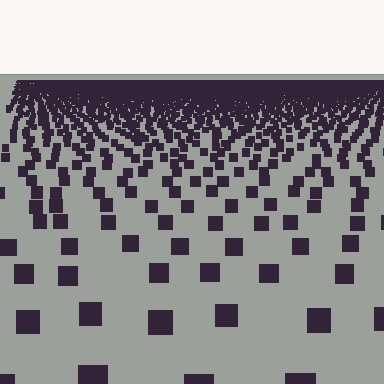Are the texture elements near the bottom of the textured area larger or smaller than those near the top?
Larger. Near the bottom, elements are closer to the viewer and appear at a bigger on-screen size.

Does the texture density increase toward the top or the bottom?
Density increases toward the top.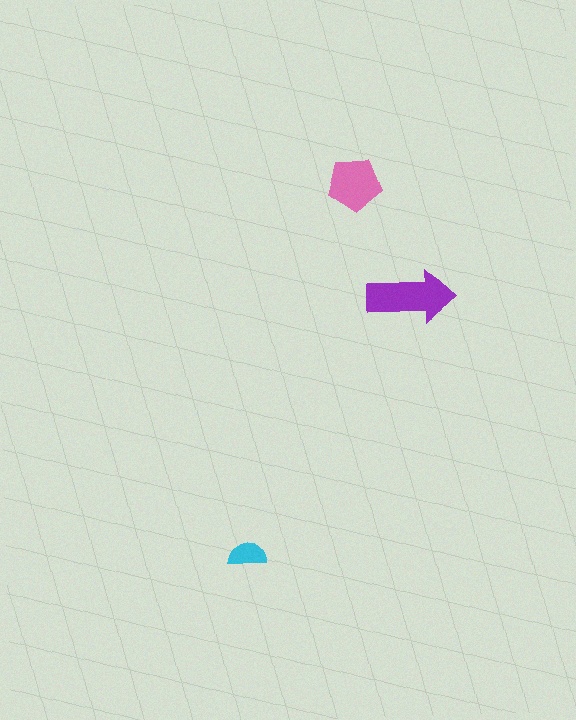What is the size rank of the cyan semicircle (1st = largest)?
3rd.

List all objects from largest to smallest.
The purple arrow, the pink pentagon, the cyan semicircle.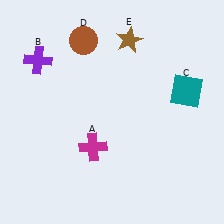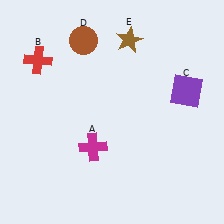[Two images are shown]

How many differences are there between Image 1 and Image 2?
There are 2 differences between the two images.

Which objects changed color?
B changed from purple to red. C changed from teal to purple.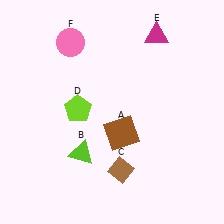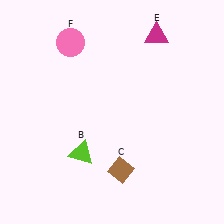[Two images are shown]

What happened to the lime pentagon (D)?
The lime pentagon (D) was removed in Image 2. It was in the top-left area of Image 1.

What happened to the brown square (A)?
The brown square (A) was removed in Image 2. It was in the bottom-right area of Image 1.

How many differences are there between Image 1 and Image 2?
There are 2 differences between the two images.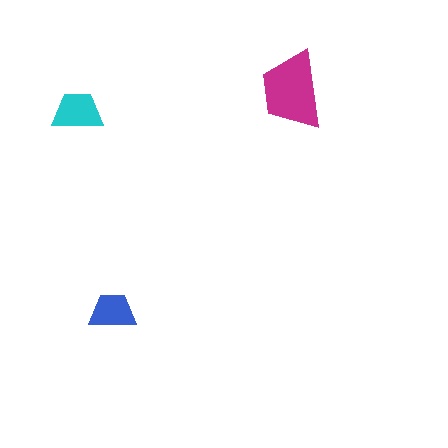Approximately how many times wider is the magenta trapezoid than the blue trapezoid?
About 1.5 times wider.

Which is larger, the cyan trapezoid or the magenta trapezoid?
The magenta one.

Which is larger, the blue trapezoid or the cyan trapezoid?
The cyan one.